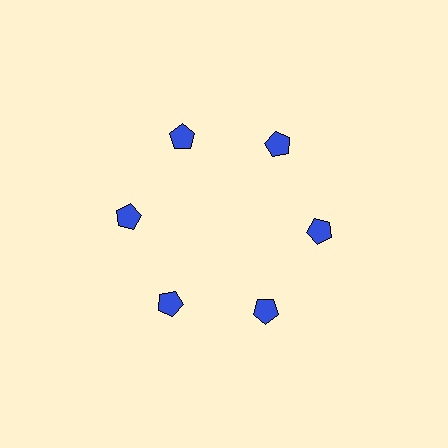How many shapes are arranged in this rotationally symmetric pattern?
There are 6 shapes, arranged in 6 groups of 1.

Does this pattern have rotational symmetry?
Yes, this pattern has 6-fold rotational symmetry. It looks the same after rotating 60 degrees around the center.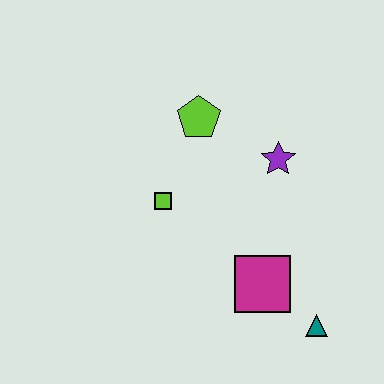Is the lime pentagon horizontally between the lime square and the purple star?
Yes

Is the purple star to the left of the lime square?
No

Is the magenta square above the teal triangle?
Yes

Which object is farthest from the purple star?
The teal triangle is farthest from the purple star.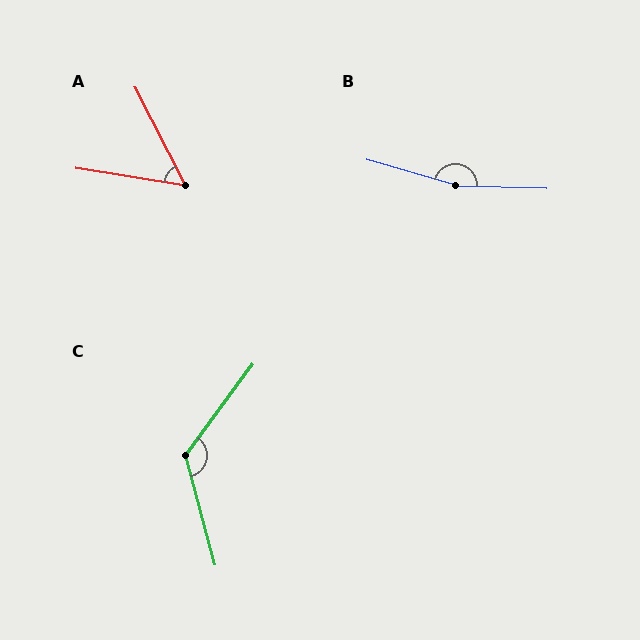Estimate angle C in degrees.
Approximately 128 degrees.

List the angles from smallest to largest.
A (54°), C (128°), B (166°).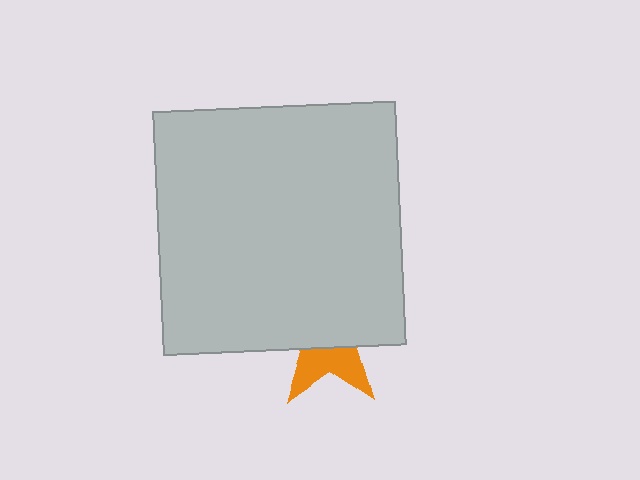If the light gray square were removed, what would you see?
You would see the complete orange star.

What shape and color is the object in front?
The object in front is a light gray square.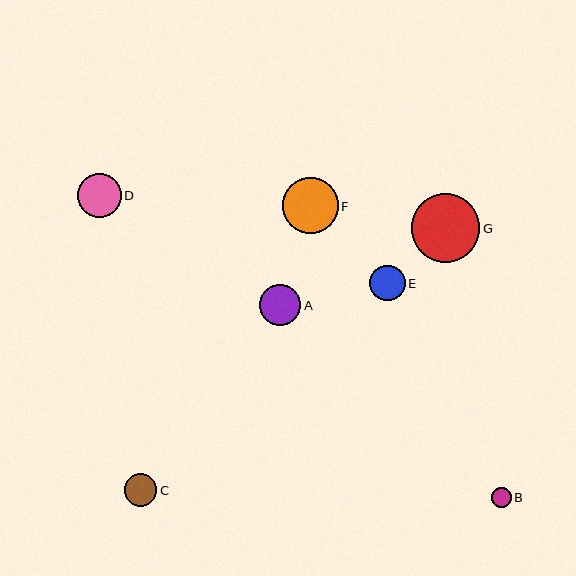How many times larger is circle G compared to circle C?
Circle G is approximately 2.1 times the size of circle C.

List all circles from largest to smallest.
From largest to smallest: G, F, D, A, E, C, B.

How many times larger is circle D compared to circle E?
Circle D is approximately 1.2 times the size of circle E.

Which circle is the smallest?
Circle B is the smallest with a size of approximately 20 pixels.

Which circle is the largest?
Circle G is the largest with a size of approximately 69 pixels.